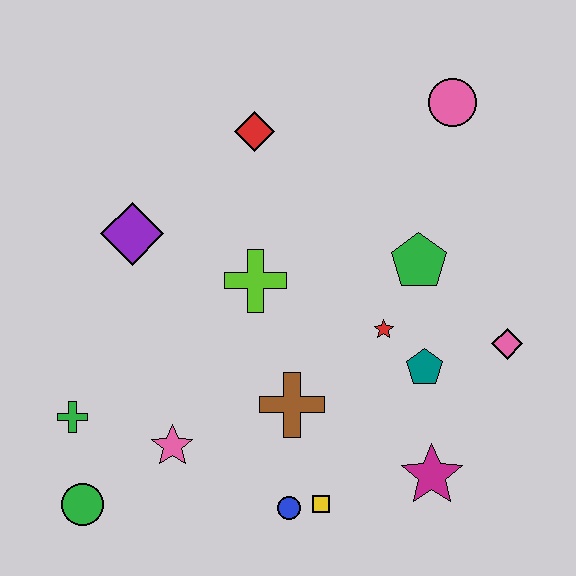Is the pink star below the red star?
Yes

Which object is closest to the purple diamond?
The lime cross is closest to the purple diamond.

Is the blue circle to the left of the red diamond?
No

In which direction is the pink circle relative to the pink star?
The pink circle is above the pink star.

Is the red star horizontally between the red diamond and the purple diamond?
No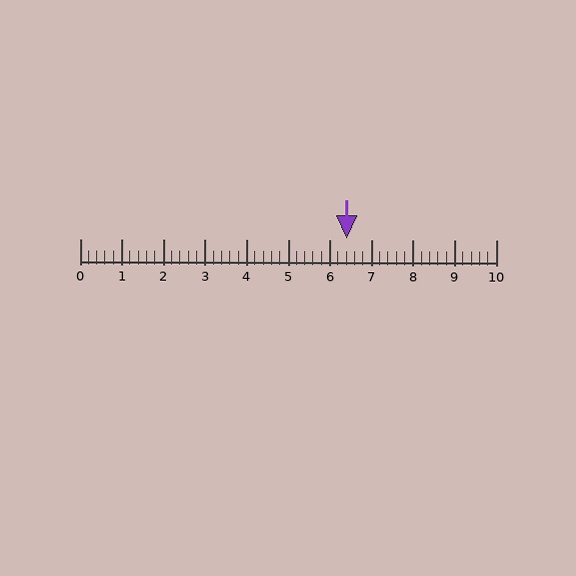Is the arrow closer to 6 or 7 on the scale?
The arrow is closer to 6.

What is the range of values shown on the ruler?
The ruler shows values from 0 to 10.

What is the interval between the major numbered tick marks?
The major tick marks are spaced 1 units apart.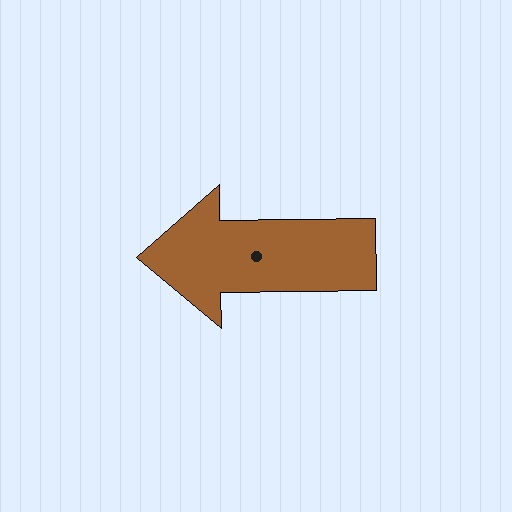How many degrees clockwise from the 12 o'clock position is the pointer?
Approximately 269 degrees.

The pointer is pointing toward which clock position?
Roughly 9 o'clock.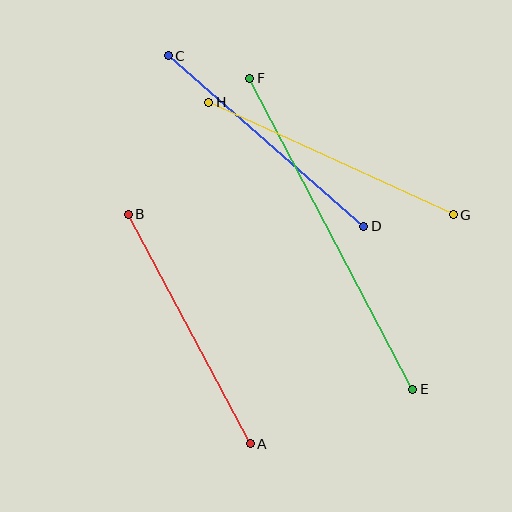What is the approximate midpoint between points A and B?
The midpoint is at approximately (189, 329) pixels.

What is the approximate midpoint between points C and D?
The midpoint is at approximately (266, 141) pixels.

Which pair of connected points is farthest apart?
Points E and F are farthest apart.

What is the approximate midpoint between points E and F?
The midpoint is at approximately (331, 234) pixels.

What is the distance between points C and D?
The distance is approximately 259 pixels.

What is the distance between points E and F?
The distance is approximately 351 pixels.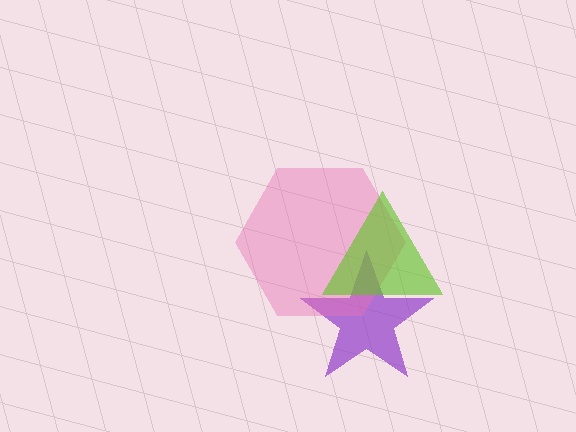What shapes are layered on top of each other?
The layered shapes are: a purple star, a pink hexagon, a lime triangle.